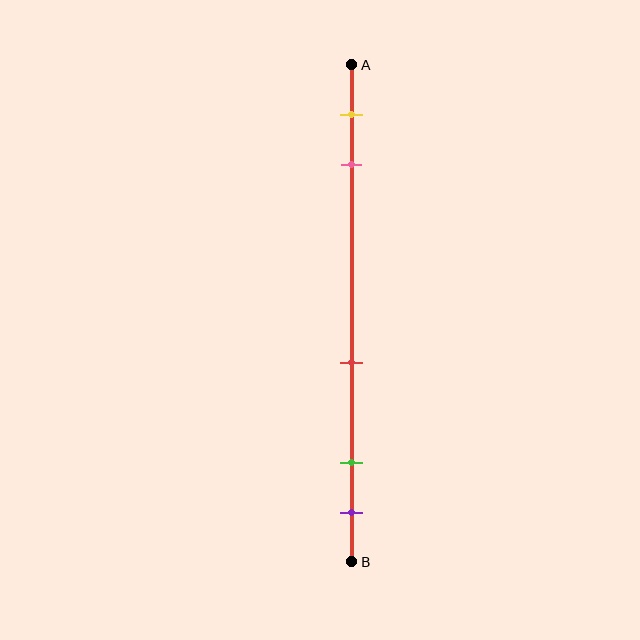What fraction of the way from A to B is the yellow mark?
The yellow mark is approximately 10% (0.1) of the way from A to B.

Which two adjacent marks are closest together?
The green and purple marks are the closest adjacent pair.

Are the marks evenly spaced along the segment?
No, the marks are not evenly spaced.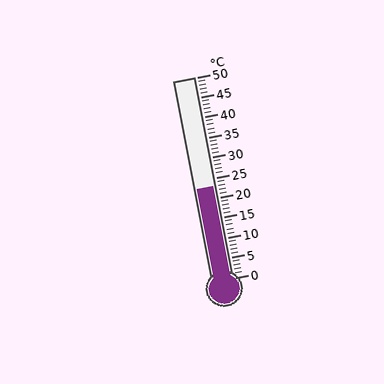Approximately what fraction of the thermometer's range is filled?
The thermometer is filled to approximately 45% of its range.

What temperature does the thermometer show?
The thermometer shows approximately 23°C.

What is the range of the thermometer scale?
The thermometer scale ranges from 0°C to 50°C.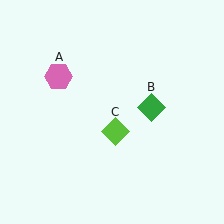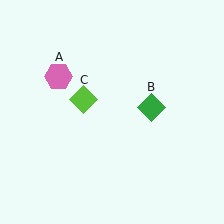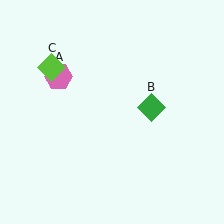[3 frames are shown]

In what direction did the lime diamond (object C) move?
The lime diamond (object C) moved up and to the left.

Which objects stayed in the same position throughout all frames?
Pink hexagon (object A) and green diamond (object B) remained stationary.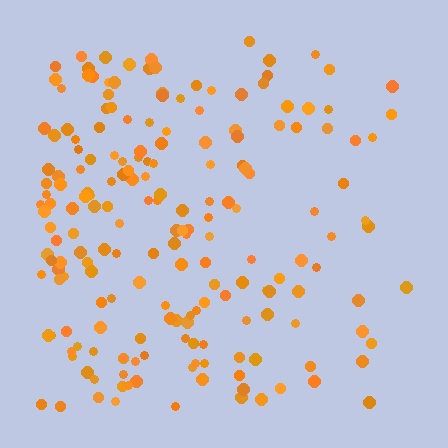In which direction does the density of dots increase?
From right to left, with the left side densest.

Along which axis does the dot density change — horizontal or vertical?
Horizontal.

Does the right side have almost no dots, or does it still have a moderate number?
Still a moderate number, just noticeably fewer than the left.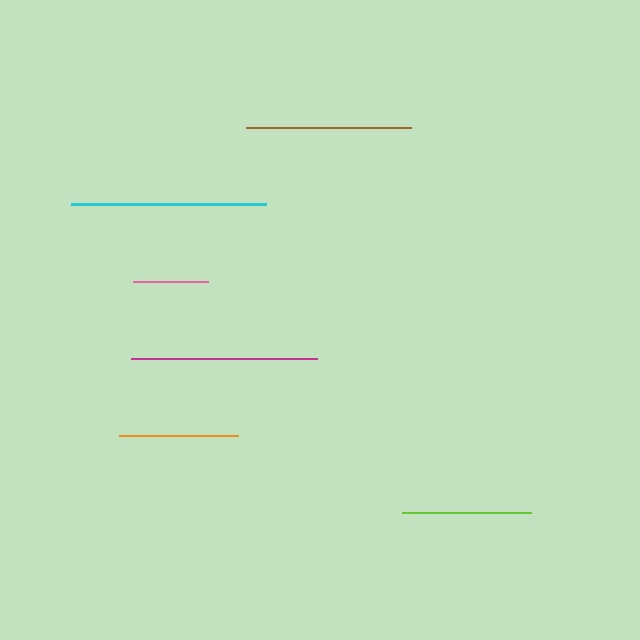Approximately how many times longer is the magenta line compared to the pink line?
The magenta line is approximately 2.5 times the length of the pink line.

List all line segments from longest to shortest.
From longest to shortest: cyan, magenta, brown, lime, orange, pink.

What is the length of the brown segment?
The brown segment is approximately 166 pixels long.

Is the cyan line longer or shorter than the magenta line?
The cyan line is longer than the magenta line.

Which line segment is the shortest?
The pink line is the shortest at approximately 74 pixels.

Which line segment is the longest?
The cyan line is the longest at approximately 195 pixels.